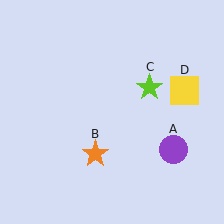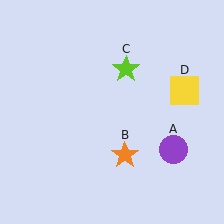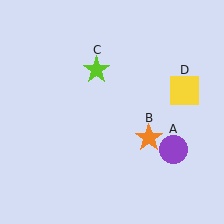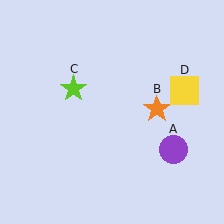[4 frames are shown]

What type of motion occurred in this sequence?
The orange star (object B), lime star (object C) rotated counterclockwise around the center of the scene.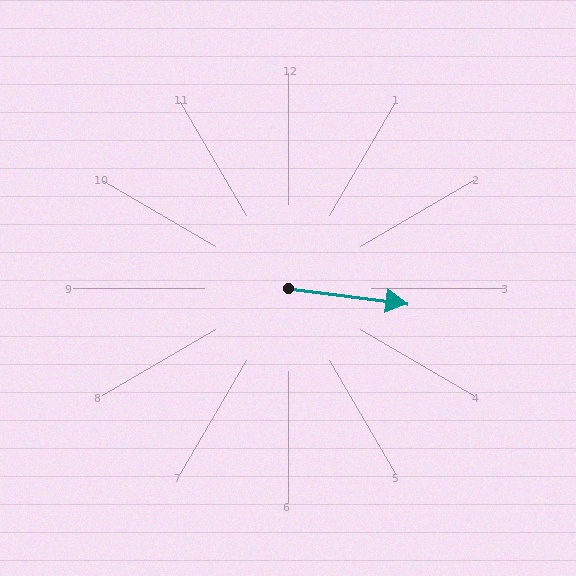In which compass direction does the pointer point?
East.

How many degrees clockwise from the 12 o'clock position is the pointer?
Approximately 97 degrees.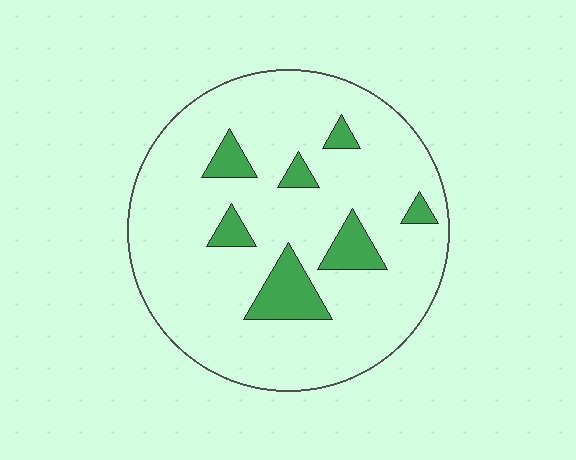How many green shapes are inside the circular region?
7.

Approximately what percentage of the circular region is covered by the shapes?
Approximately 15%.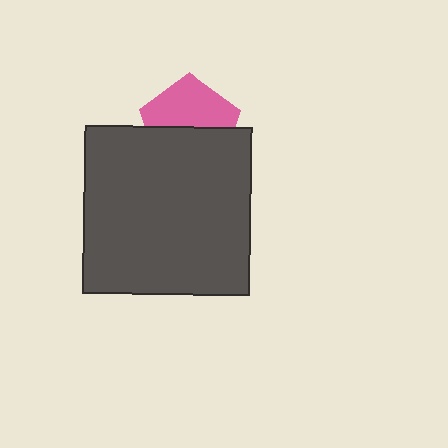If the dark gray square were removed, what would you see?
You would see the complete pink pentagon.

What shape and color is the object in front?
The object in front is a dark gray square.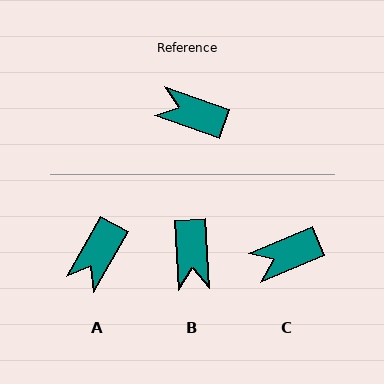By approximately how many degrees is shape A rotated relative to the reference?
Approximately 80 degrees counter-clockwise.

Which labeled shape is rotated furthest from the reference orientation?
B, about 114 degrees away.